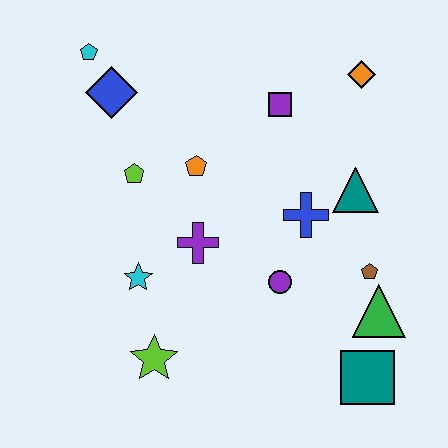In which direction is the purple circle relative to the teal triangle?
The purple circle is below the teal triangle.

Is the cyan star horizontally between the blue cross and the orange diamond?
No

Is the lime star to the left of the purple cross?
Yes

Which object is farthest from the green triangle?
The cyan pentagon is farthest from the green triangle.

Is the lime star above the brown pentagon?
No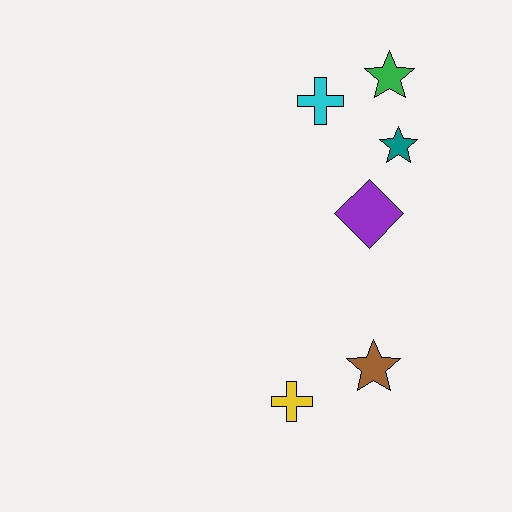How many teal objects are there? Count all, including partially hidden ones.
There is 1 teal object.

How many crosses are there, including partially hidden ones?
There are 2 crosses.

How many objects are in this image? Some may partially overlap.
There are 6 objects.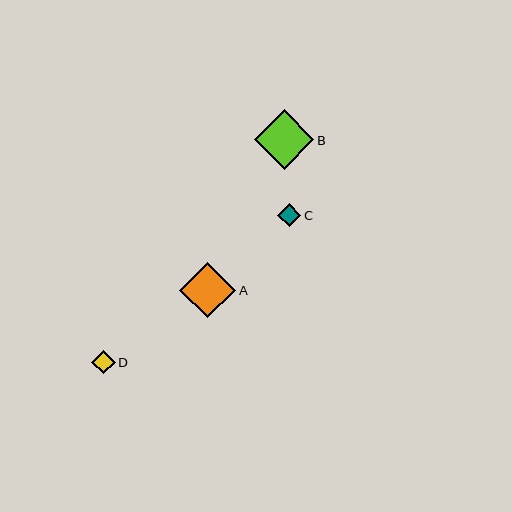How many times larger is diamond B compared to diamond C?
Diamond B is approximately 2.6 times the size of diamond C.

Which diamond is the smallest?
Diamond C is the smallest with a size of approximately 23 pixels.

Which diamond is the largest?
Diamond B is the largest with a size of approximately 59 pixels.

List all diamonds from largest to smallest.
From largest to smallest: B, A, D, C.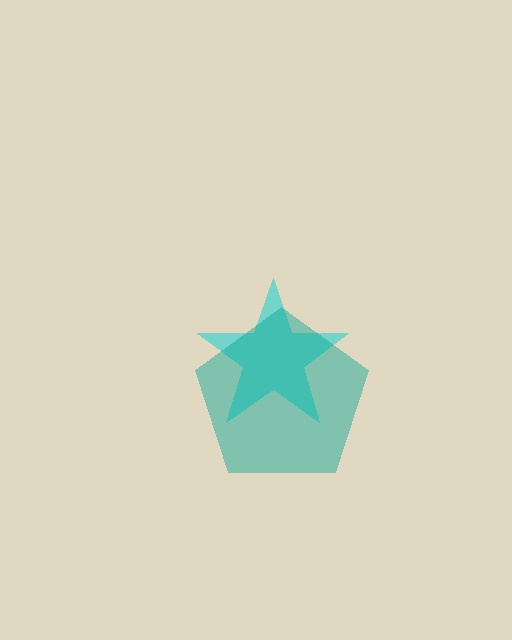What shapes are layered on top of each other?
The layered shapes are: a cyan star, a teal pentagon.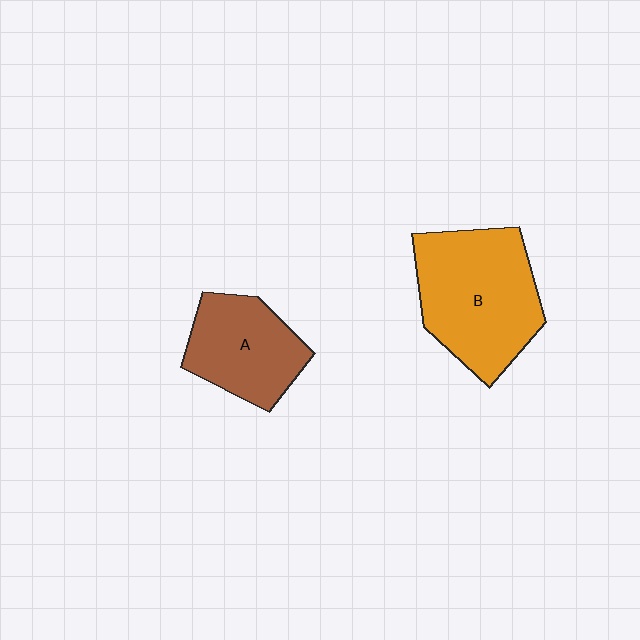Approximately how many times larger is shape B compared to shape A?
Approximately 1.5 times.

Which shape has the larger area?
Shape B (orange).